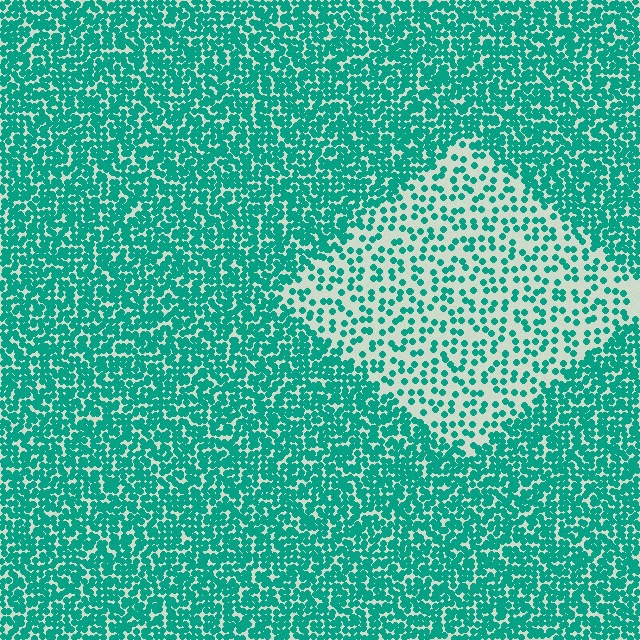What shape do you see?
I see a diamond.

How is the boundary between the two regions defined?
The boundary is defined by a change in element density (approximately 2.6x ratio). All elements are the same color, size, and shape.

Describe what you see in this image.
The image contains small teal elements arranged at two different densities. A diamond-shaped region is visible where the elements are less densely packed than the surrounding area.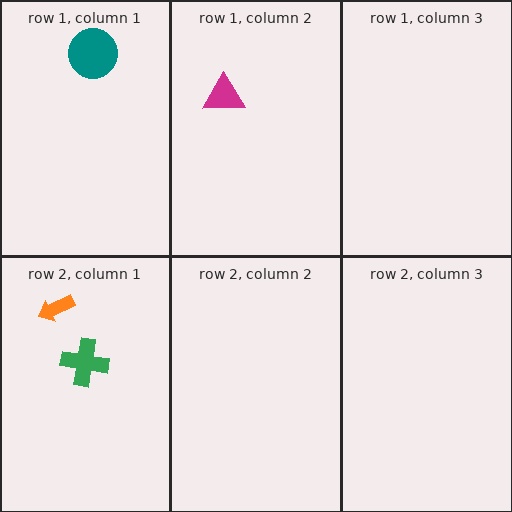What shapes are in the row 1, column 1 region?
The teal circle.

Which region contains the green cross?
The row 2, column 1 region.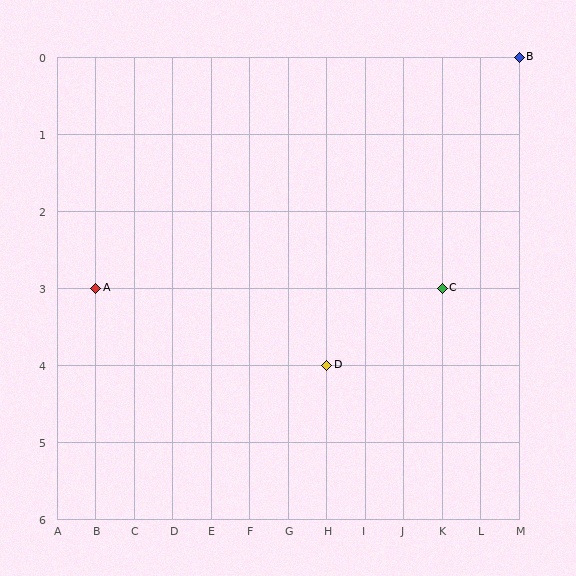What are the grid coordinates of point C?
Point C is at grid coordinates (K, 3).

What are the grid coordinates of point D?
Point D is at grid coordinates (H, 4).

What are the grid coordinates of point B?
Point B is at grid coordinates (M, 0).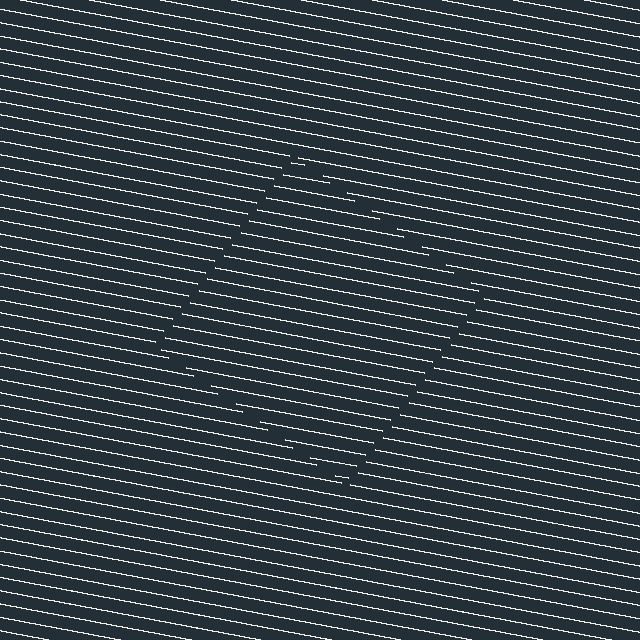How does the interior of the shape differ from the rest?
The interior of the shape contains the same grating, shifted by half a period — the contour is defined by the phase discontinuity where line-ends from the inner and outer gratings abut.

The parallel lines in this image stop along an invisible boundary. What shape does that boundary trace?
An illusory square. The interior of the shape contains the same grating, shifted by half a period — the contour is defined by the phase discontinuity where line-ends from the inner and outer gratings abut.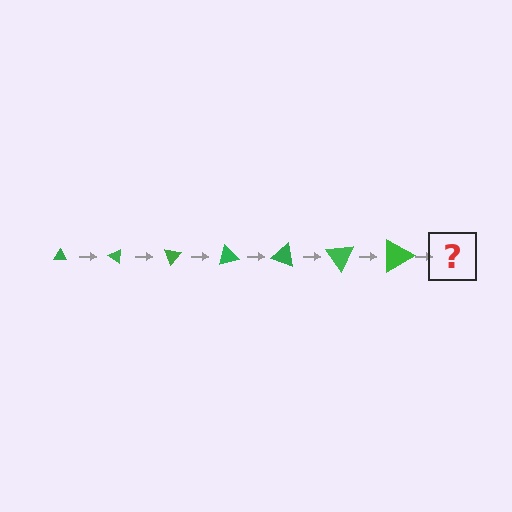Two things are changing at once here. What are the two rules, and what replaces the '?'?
The two rules are that the triangle grows larger each step and it rotates 35 degrees each step. The '?' should be a triangle, larger than the previous one and rotated 245 degrees from the start.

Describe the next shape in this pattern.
It should be a triangle, larger than the previous one and rotated 245 degrees from the start.